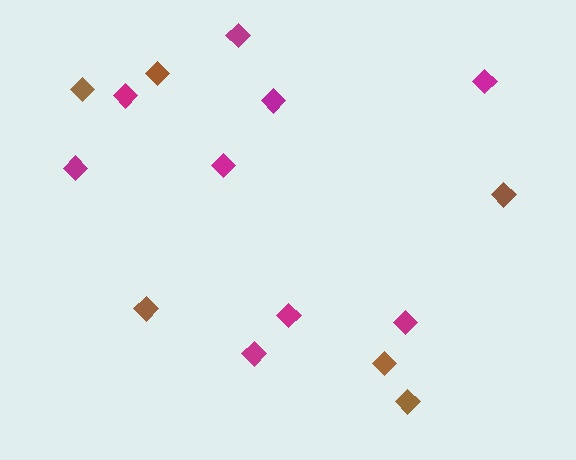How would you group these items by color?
There are 2 groups: one group of magenta diamonds (9) and one group of brown diamonds (6).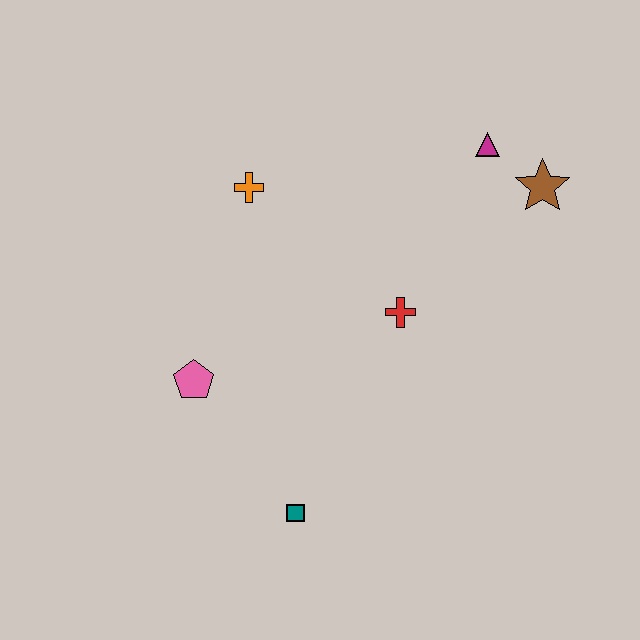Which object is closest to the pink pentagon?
The teal square is closest to the pink pentagon.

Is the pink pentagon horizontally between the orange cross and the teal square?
No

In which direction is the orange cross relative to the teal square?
The orange cross is above the teal square.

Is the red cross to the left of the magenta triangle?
Yes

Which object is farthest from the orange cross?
The teal square is farthest from the orange cross.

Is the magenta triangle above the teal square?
Yes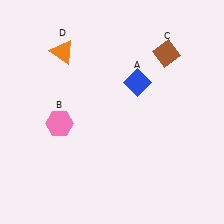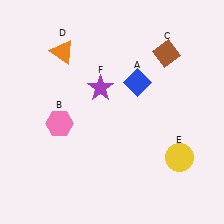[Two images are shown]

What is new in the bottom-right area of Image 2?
A yellow circle (E) was added in the bottom-right area of Image 2.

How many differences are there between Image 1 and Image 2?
There are 2 differences between the two images.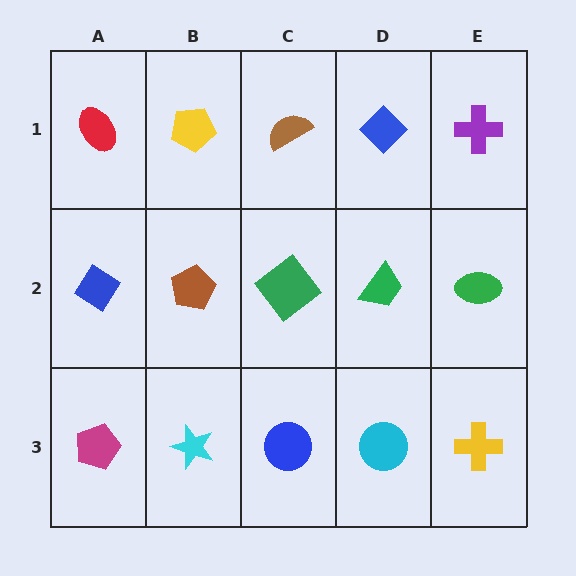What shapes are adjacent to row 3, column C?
A green diamond (row 2, column C), a cyan star (row 3, column B), a cyan circle (row 3, column D).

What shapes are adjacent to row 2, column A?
A red ellipse (row 1, column A), a magenta pentagon (row 3, column A), a brown pentagon (row 2, column B).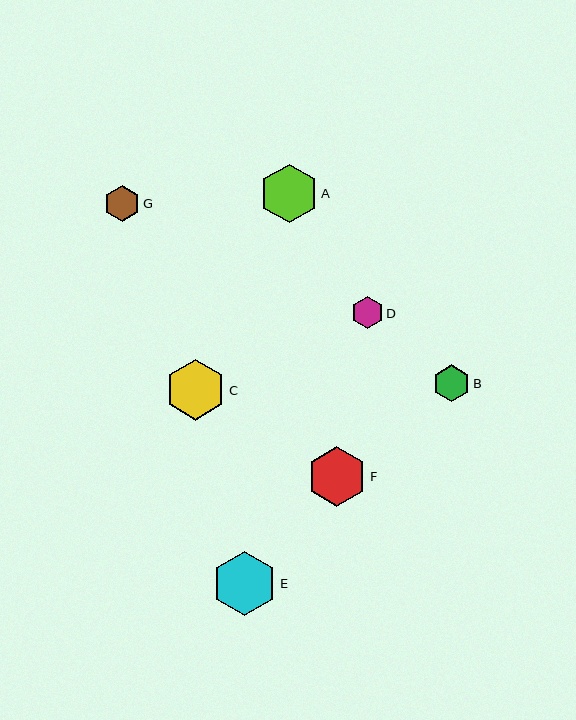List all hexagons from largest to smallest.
From largest to smallest: E, C, F, A, B, G, D.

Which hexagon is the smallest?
Hexagon D is the smallest with a size of approximately 32 pixels.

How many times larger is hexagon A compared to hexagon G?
Hexagon A is approximately 1.6 times the size of hexagon G.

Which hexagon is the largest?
Hexagon E is the largest with a size of approximately 64 pixels.